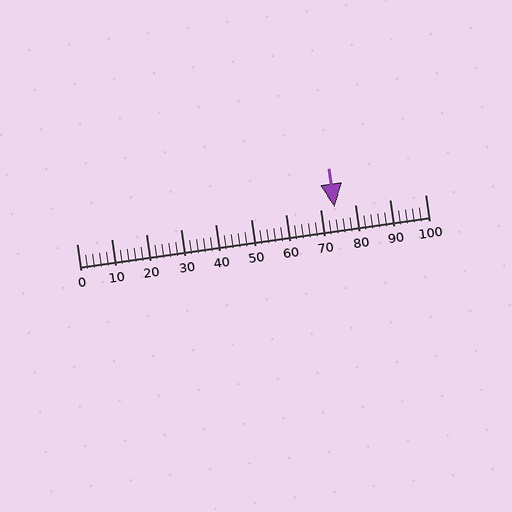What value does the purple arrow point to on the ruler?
The purple arrow points to approximately 74.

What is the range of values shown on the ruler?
The ruler shows values from 0 to 100.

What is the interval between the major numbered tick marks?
The major tick marks are spaced 10 units apart.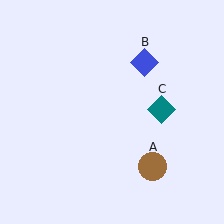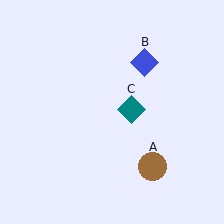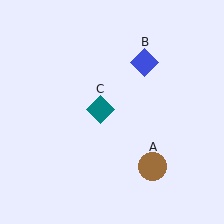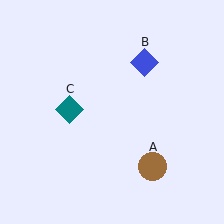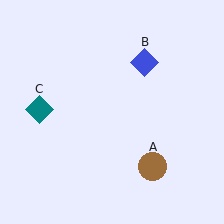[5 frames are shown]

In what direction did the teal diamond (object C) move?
The teal diamond (object C) moved left.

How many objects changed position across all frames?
1 object changed position: teal diamond (object C).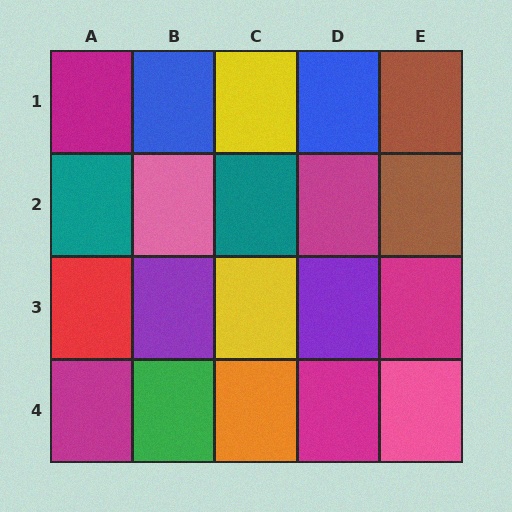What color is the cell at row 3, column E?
Magenta.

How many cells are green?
1 cell is green.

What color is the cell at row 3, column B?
Purple.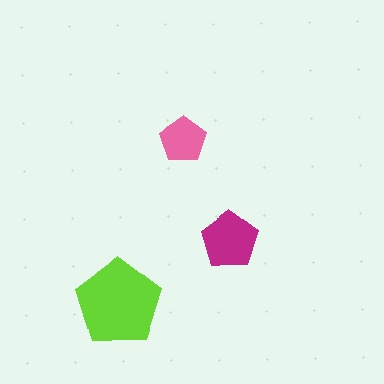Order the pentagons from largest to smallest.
the lime one, the magenta one, the pink one.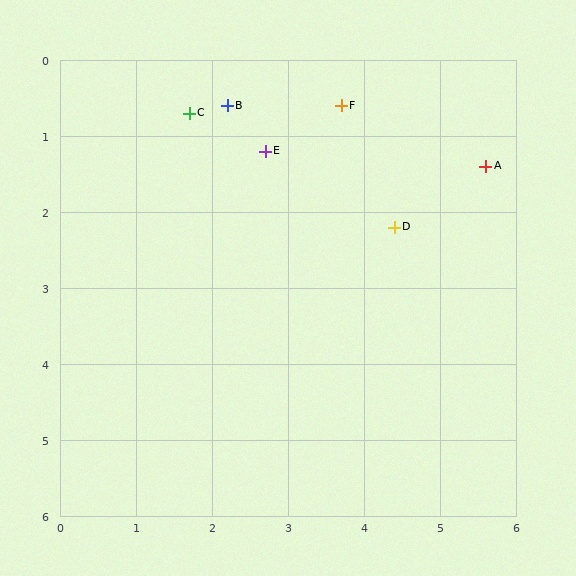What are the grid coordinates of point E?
Point E is at approximately (2.7, 1.2).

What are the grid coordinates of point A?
Point A is at approximately (5.6, 1.4).